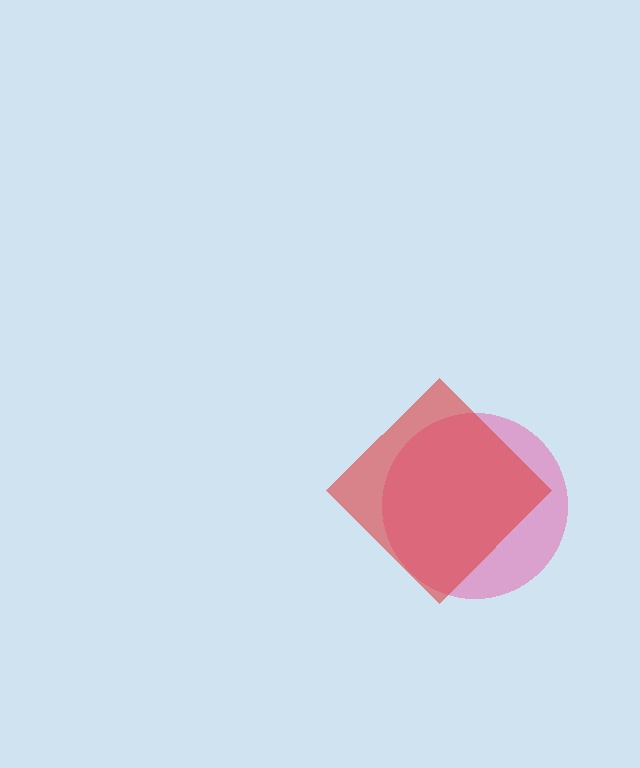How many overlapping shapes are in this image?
There are 2 overlapping shapes in the image.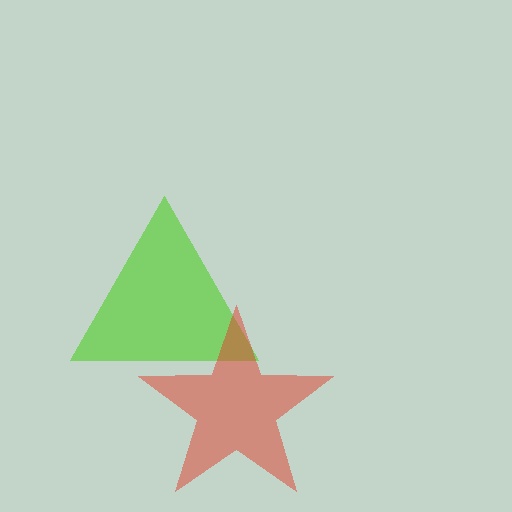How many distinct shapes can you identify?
There are 2 distinct shapes: a lime triangle, a red star.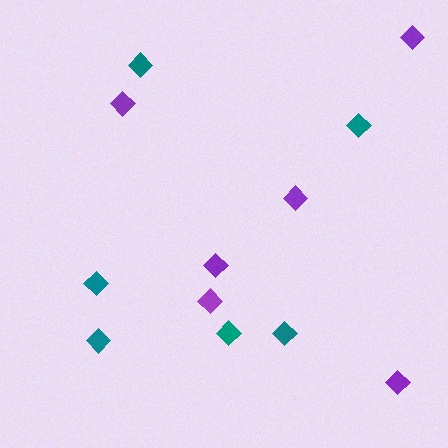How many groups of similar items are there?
There are 2 groups: one group of purple diamonds (6) and one group of teal diamonds (6).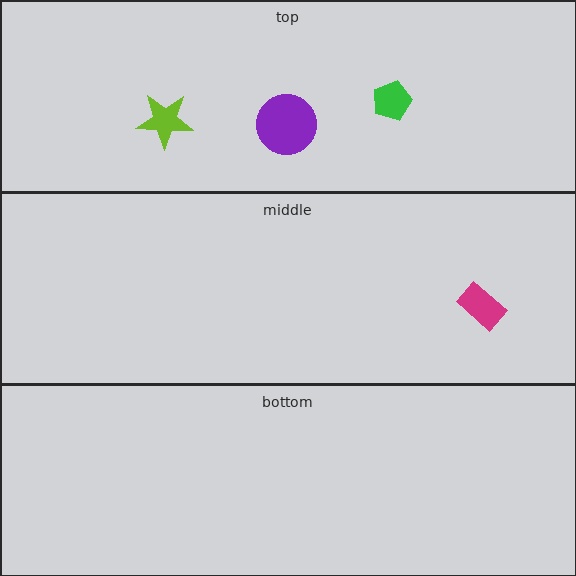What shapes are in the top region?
The green pentagon, the purple circle, the lime star.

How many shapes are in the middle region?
1.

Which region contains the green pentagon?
The top region.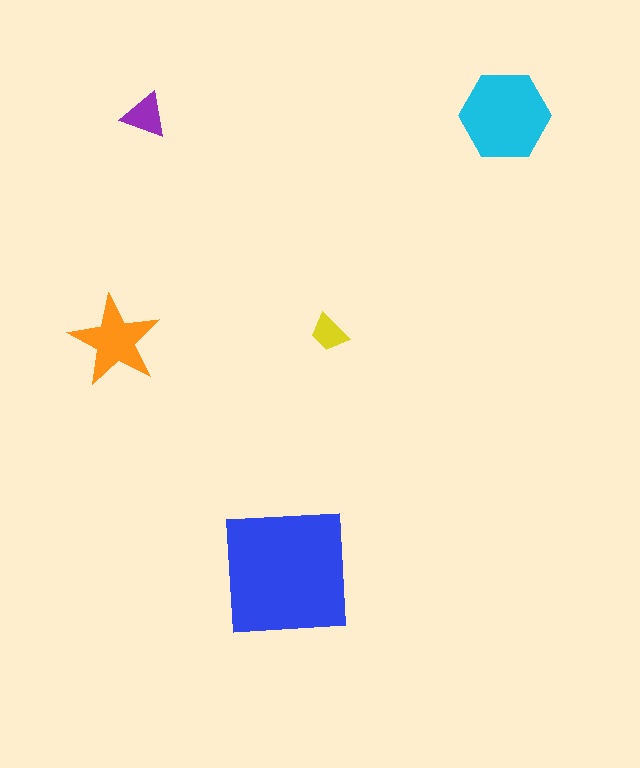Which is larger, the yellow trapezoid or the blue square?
The blue square.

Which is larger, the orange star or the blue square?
The blue square.